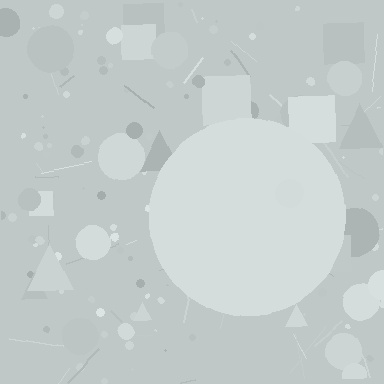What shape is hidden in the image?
A circle is hidden in the image.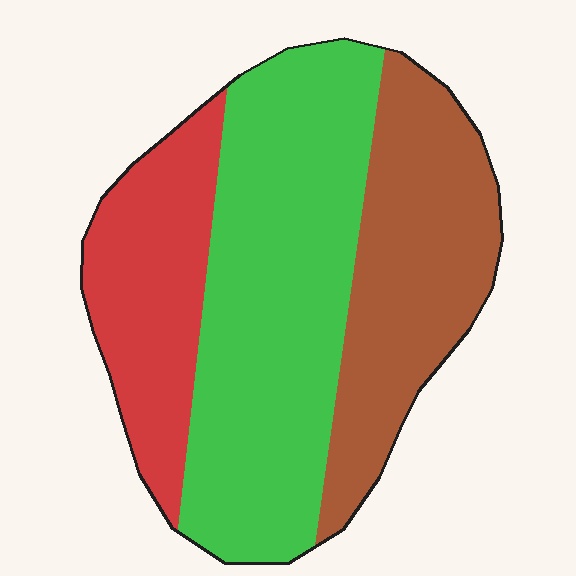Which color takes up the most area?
Green, at roughly 45%.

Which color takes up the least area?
Red, at roughly 25%.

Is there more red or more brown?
Brown.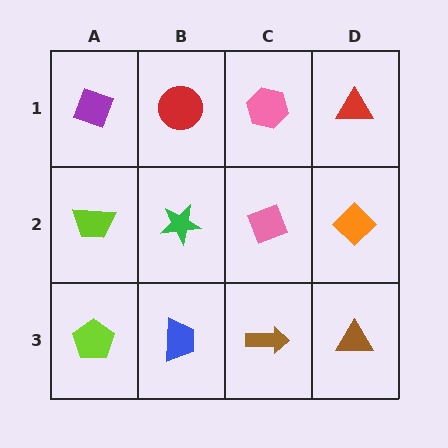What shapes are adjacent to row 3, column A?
A lime trapezoid (row 2, column A), a blue trapezoid (row 3, column B).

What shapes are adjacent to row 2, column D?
A red triangle (row 1, column D), a brown triangle (row 3, column D), a pink diamond (row 2, column C).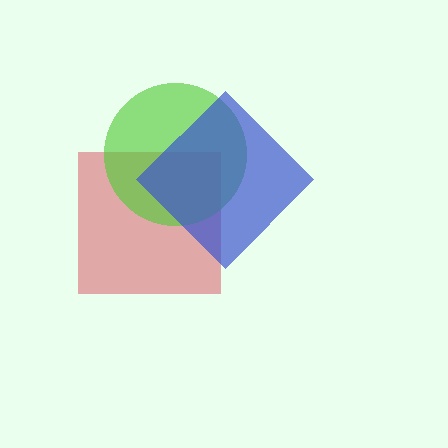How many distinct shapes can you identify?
There are 3 distinct shapes: a red square, a lime circle, a blue diamond.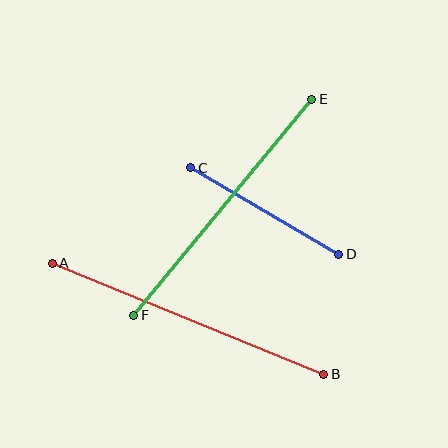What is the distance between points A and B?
The distance is approximately 293 pixels.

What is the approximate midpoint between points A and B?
The midpoint is at approximately (188, 319) pixels.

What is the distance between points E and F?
The distance is approximately 280 pixels.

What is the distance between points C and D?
The distance is approximately 171 pixels.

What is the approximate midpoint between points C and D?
The midpoint is at approximately (265, 211) pixels.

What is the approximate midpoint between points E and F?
The midpoint is at approximately (223, 207) pixels.